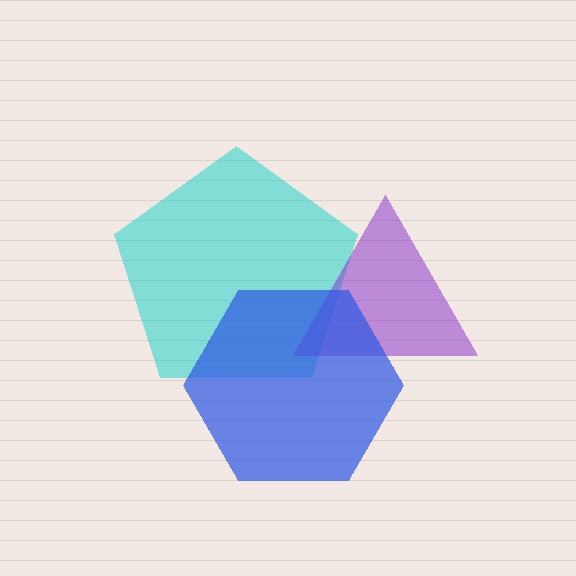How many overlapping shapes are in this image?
There are 3 overlapping shapes in the image.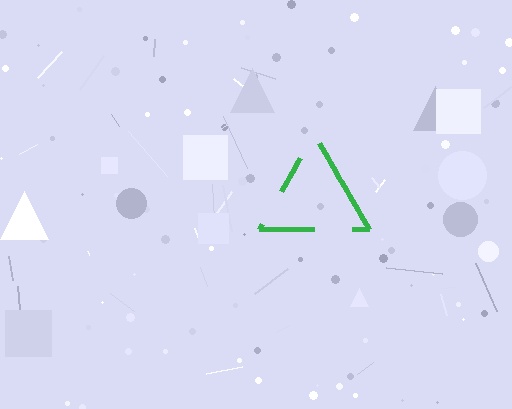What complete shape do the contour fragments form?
The contour fragments form a triangle.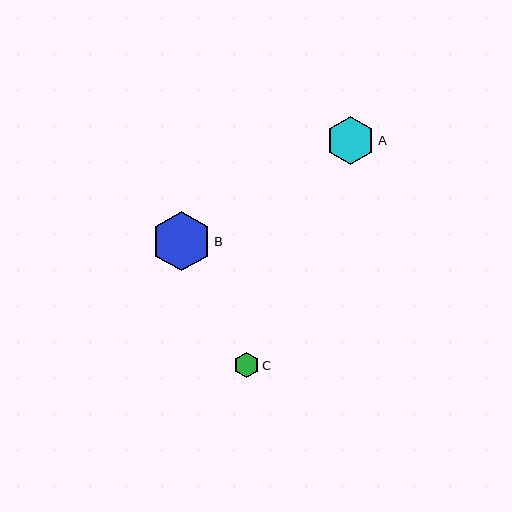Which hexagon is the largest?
Hexagon B is the largest with a size of approximately 59 pixels.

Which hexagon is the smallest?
Hexagon C is the smallest with a size of approximately 25 pixels.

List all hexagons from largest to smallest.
From largest to smallest: B, A, C.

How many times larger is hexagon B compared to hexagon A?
Hexagon B is approximately 1.2 times the size of hexagon A.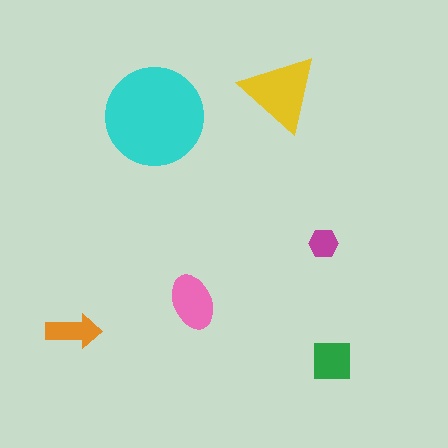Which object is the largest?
The cyan circle.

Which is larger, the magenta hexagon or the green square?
The green square.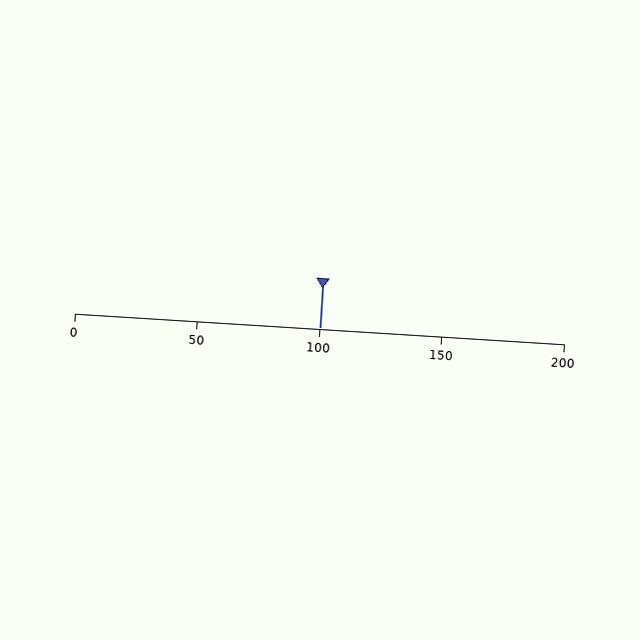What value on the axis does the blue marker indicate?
The marker indicates approximately 100.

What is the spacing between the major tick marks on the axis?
The major ticks are spaced 50 apart.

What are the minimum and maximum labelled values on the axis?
The axis runs from 0 to 200.